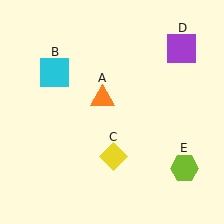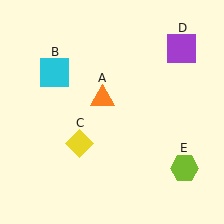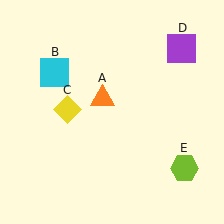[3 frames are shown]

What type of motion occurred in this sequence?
The yellow diamond (object C) rotated clockwise around the center of the scene.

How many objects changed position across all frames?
1 object changed position: yellow diamond (object C).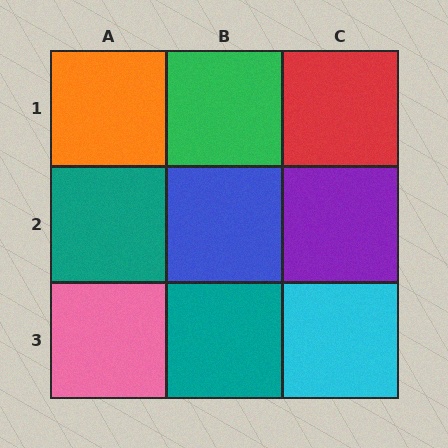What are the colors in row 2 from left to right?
Teal, blue, purple.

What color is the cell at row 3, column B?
Teal.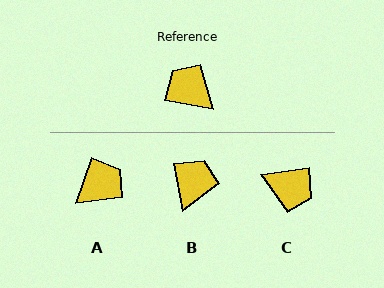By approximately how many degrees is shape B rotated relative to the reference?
Approximately 69 degrees clockwise.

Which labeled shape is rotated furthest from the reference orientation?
C, about 160 degrees away.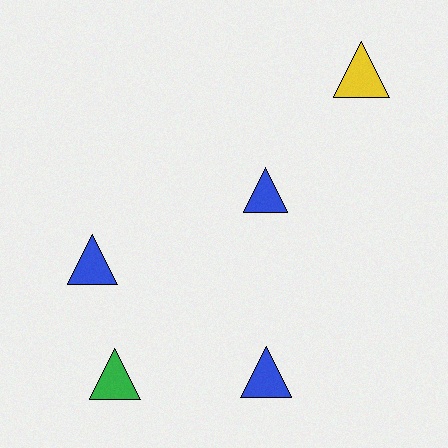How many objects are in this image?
There are 5 objects.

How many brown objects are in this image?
There are no brown objects.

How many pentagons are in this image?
There are no pentagons.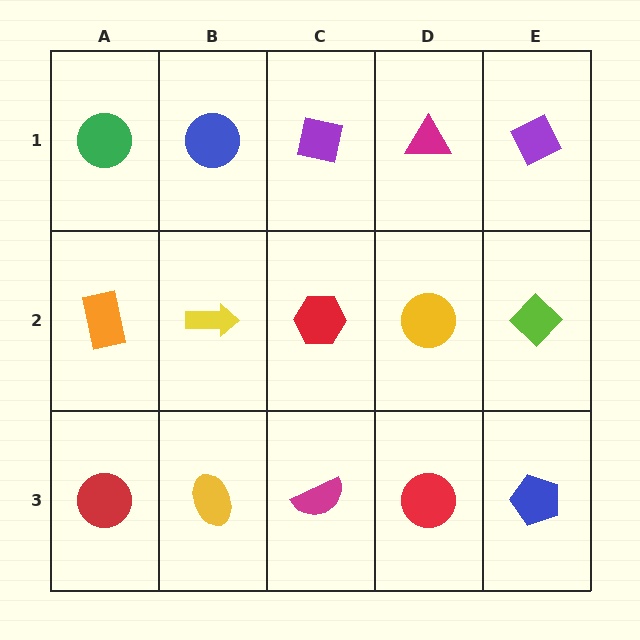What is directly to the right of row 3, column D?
A blue pentagon.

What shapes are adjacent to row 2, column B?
A blue circle (row 1, column B), a yellow ellipse (row 3, column B), an orange rectangle (row 2, column A), a red hexagon (row 2, column C).